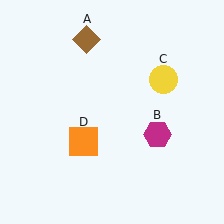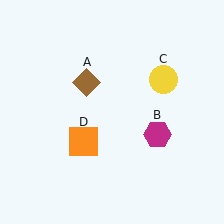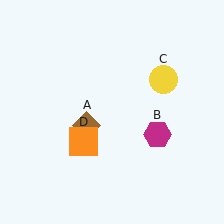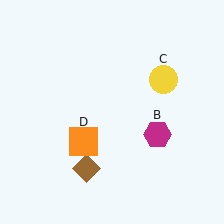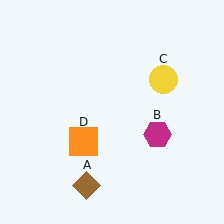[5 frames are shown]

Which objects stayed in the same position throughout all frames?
Magenta hexagon (object B) and yellow circle (object C) and orange square (object D) remained stationary.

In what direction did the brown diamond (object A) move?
The brown diamond (object A) moved down.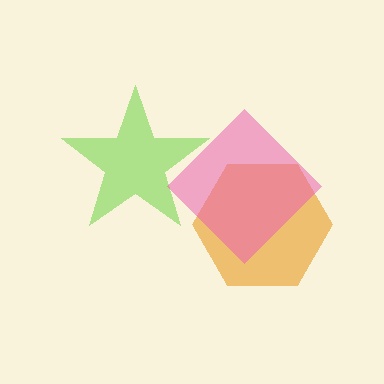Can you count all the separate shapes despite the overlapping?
Yes, there are 3 separate shapes.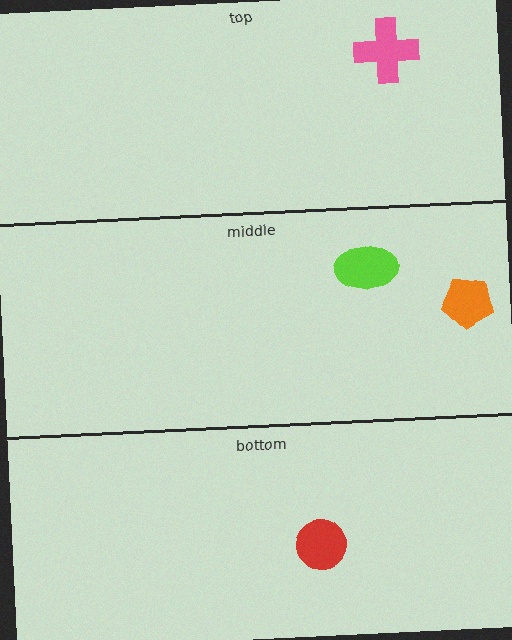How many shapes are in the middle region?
2.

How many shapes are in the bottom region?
1.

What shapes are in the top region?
The pink cross.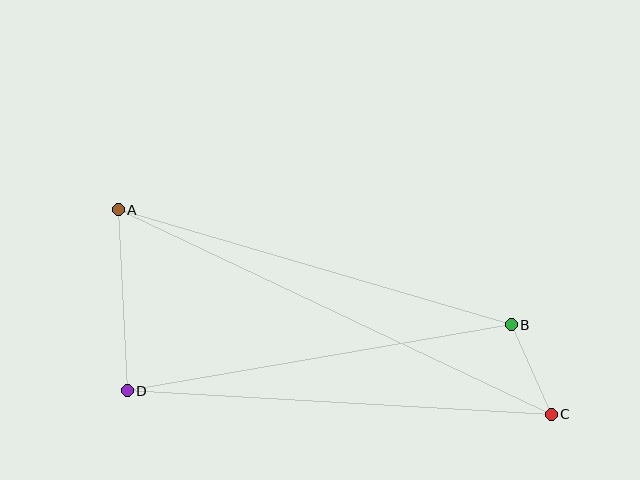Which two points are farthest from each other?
Points A and C are farthest from each other.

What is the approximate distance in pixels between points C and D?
The distance between C and D is approximately 425 pixels.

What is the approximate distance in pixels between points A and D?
The distance between A and D is approximately 182 pixels.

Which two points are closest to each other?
Points B and C are closest to each other.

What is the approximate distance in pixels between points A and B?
The distance between A and B is approximately 409 pixels.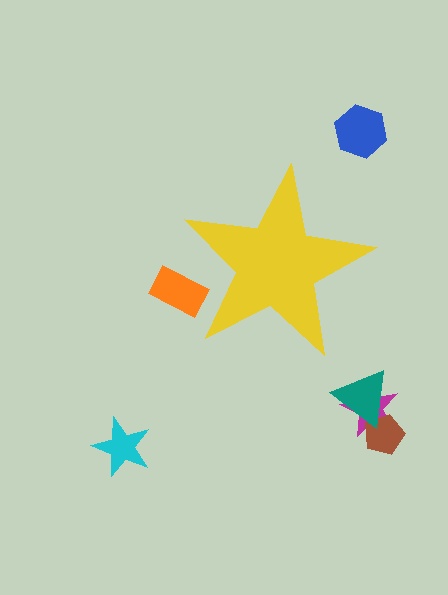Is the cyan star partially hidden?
No, the cyan star is fully visible.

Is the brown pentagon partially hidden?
No, the brown pentagon is fully visible.